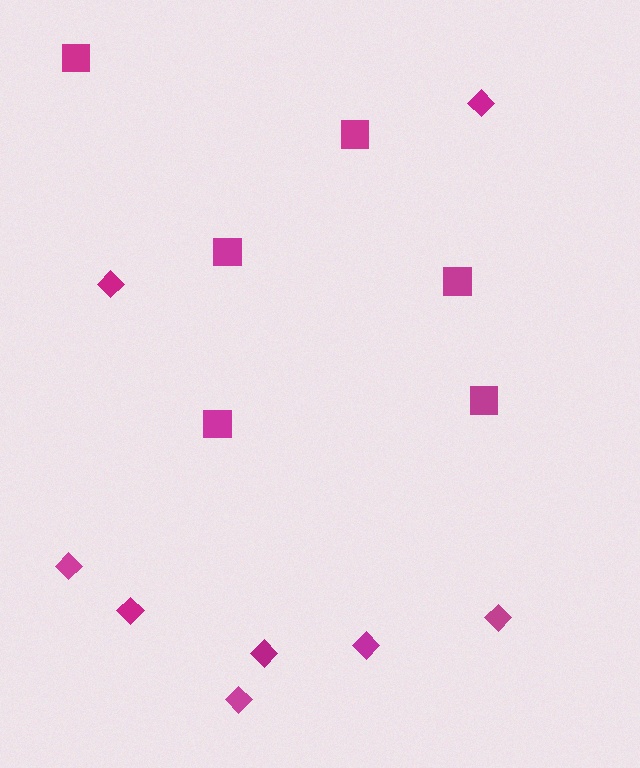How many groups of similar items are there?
There are 2 groups: one group of diamonds (8) and one group of squares (6).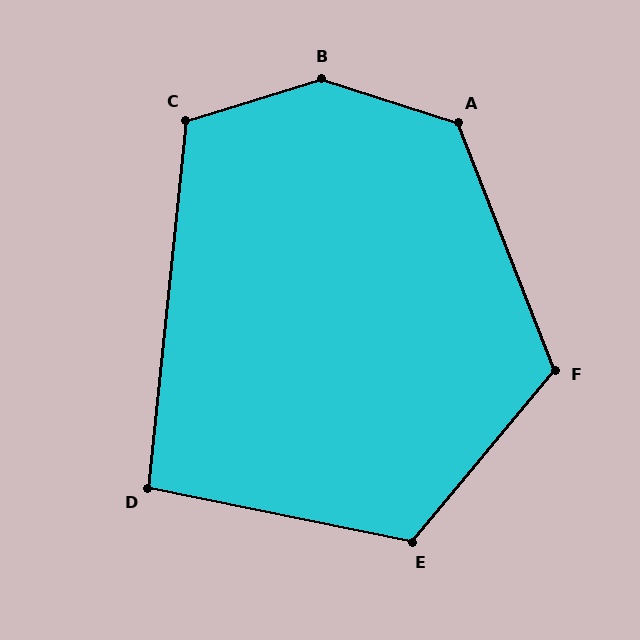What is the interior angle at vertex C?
Approximately 113 degrees (obtuse).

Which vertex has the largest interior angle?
B, at approximately 145 degrees.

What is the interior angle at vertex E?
Approximately 118 degrees (obtuse).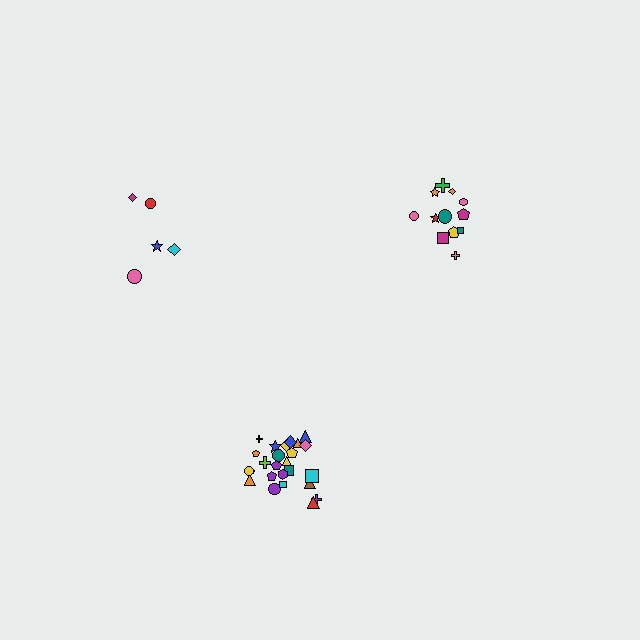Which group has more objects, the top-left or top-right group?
The top-right group.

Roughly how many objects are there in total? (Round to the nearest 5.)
Roughly 40 objects in total.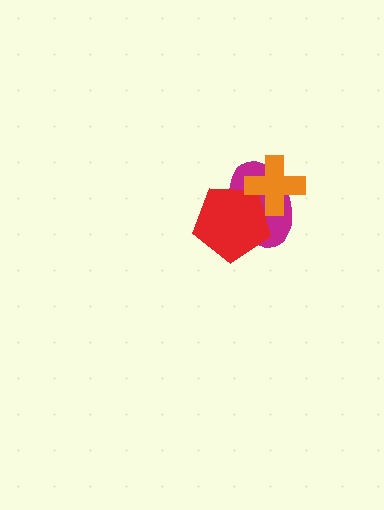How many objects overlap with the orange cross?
2 objects overlap with the orange cross.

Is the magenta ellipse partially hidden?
Yes, it is partially covered by another shape.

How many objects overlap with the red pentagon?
2 objects overlap with the red pentagon.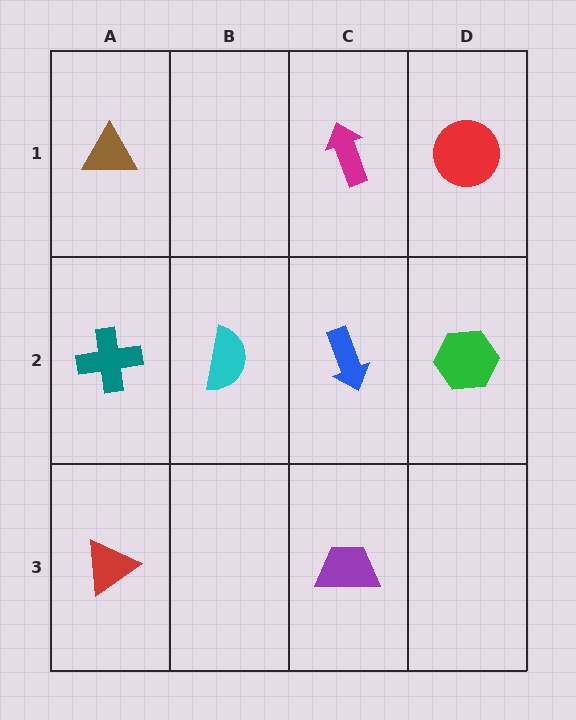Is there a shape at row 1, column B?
No, that cell is empty.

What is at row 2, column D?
A green hexagon.